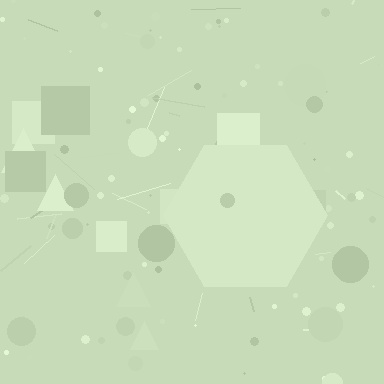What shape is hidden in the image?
A hexagon is hidden in the image.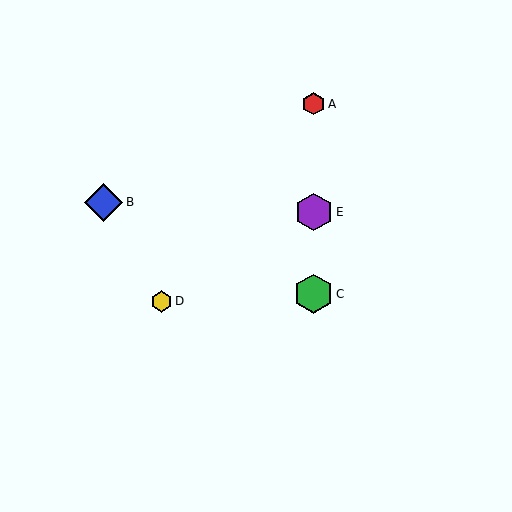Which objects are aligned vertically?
Objects A, C, E are aligned vertically.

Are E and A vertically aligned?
Yes, both are at x≈314.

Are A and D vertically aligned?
No, A is at x≈314 and D is at x≈162.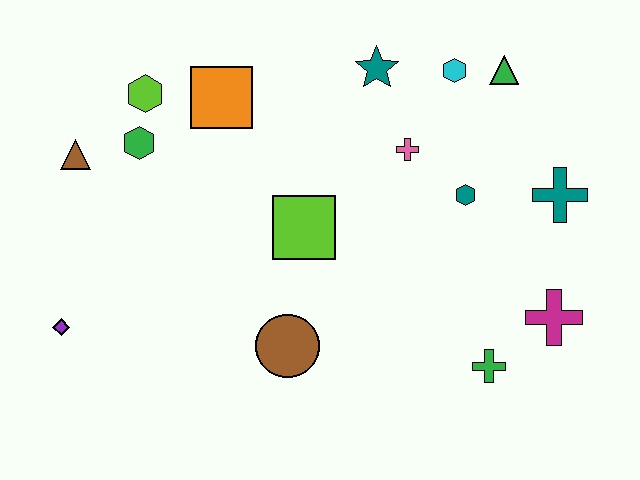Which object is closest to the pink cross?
The teal hexagon is closest to the pink cross.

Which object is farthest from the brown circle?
The green triangle is farthest from the brown circle.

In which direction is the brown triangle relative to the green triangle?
The brown triangle is to the left of the green triangle.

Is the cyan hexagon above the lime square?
Yes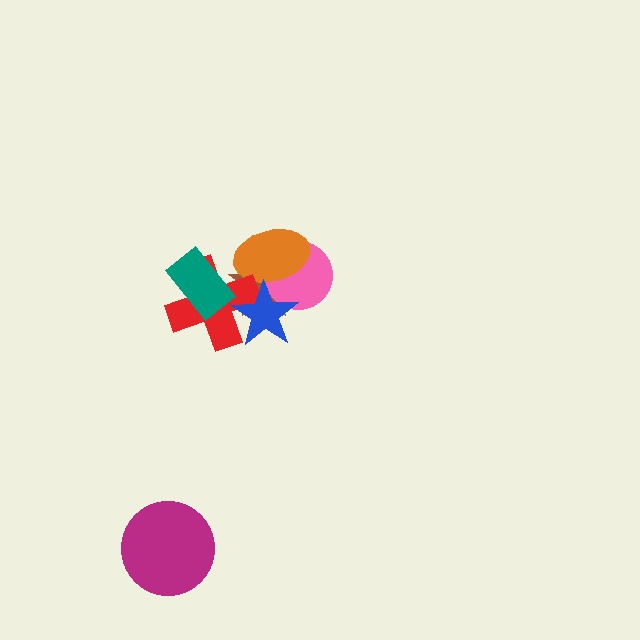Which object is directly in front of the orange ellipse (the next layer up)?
The red cross is directly in front of the orange ellipse.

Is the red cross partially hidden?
Yes, it is partially covered by another shape.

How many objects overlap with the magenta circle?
0 objects overlap with the magenta circle.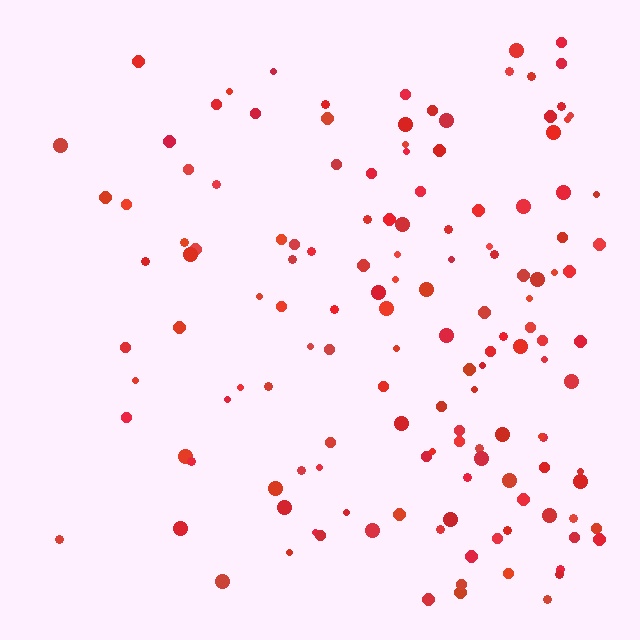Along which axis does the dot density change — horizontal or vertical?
Horizontal.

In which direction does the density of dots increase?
From left to right, with the right side densest.